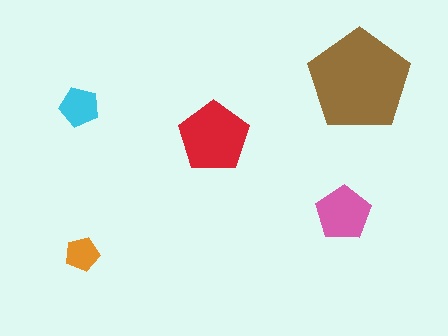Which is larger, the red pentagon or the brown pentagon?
The brown one.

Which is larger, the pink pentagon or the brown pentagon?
The brown one.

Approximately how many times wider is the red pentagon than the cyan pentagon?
About 2 times wider.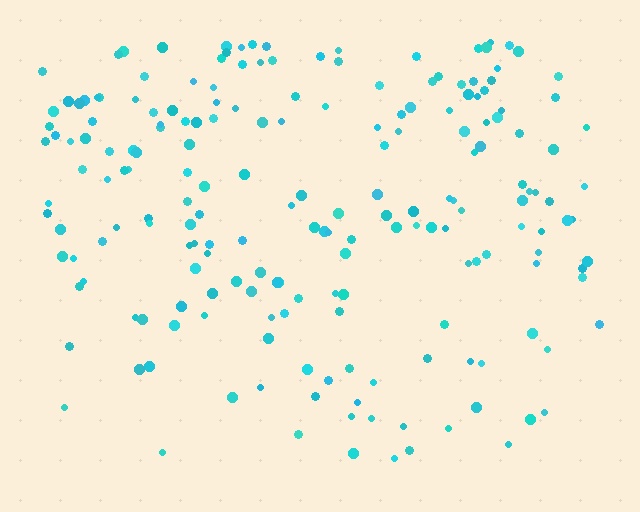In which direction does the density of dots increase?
From bottom to top, with the top side densest.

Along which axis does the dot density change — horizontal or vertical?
Vertical.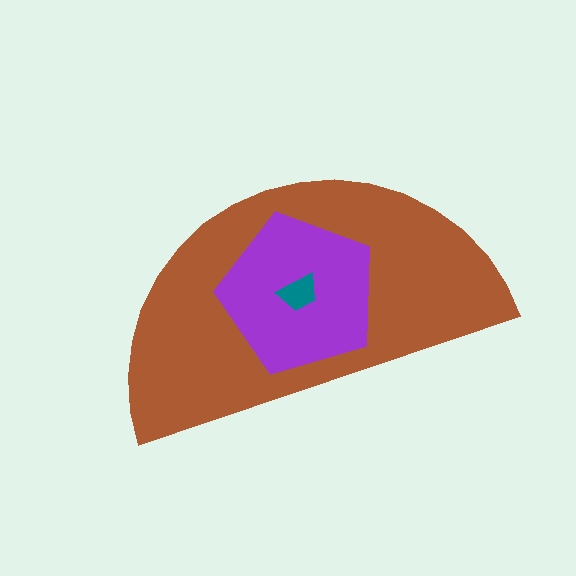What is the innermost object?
The teal trapezoid.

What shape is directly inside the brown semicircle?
The purple pentagon.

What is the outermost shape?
The brown semicircle.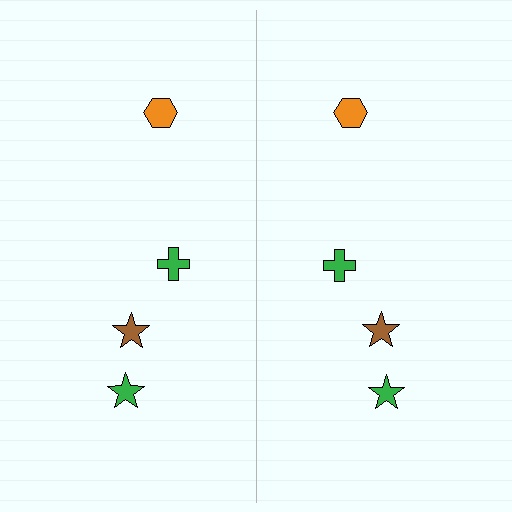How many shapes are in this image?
There are 8 shapes in this image.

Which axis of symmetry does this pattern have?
The pattern has a vertical axis of symmetry running through the center of the image.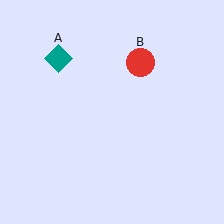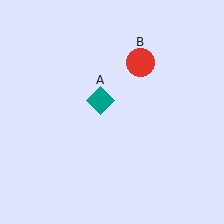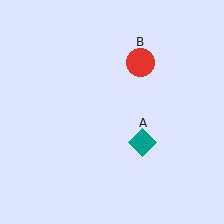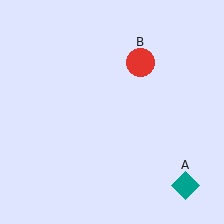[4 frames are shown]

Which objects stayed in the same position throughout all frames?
Red circle (object B) remained stationary.